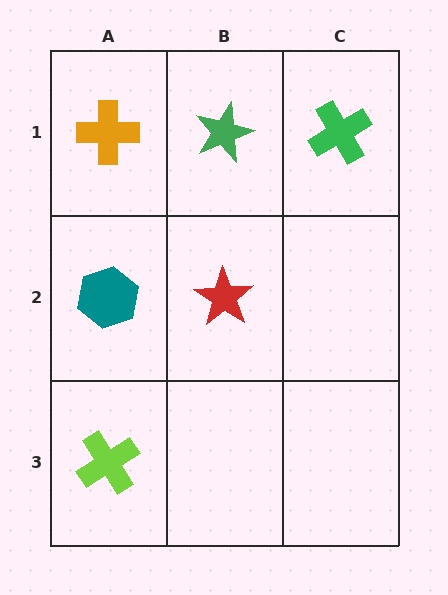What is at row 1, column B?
A green star.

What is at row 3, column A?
A lime cross.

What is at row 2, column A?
A teal hexagon.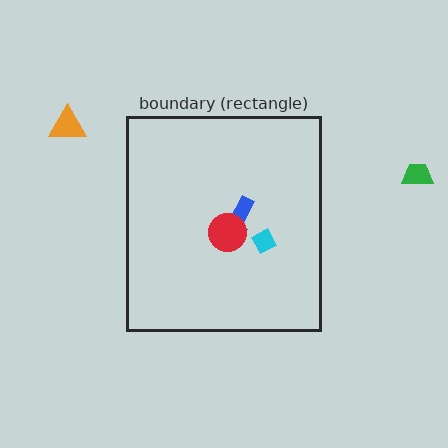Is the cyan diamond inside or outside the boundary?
Inside.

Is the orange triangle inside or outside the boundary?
Outside.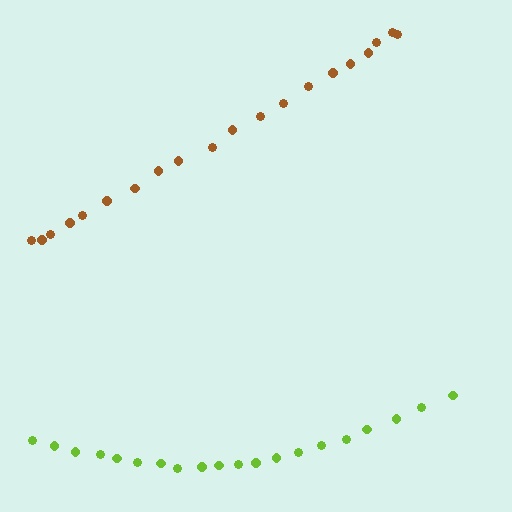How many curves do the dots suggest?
There are 2 distinct paths.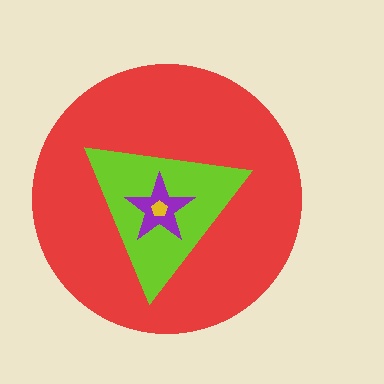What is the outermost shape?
The red circle.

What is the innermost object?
The yellow pentagon.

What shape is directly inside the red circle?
The lime triangle.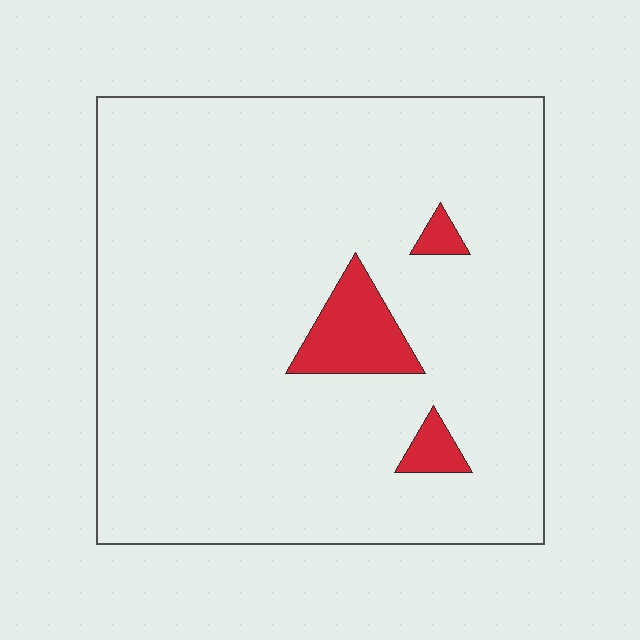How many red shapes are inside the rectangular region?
3.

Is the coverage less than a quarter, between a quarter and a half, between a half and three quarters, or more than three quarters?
Less than a quarter.